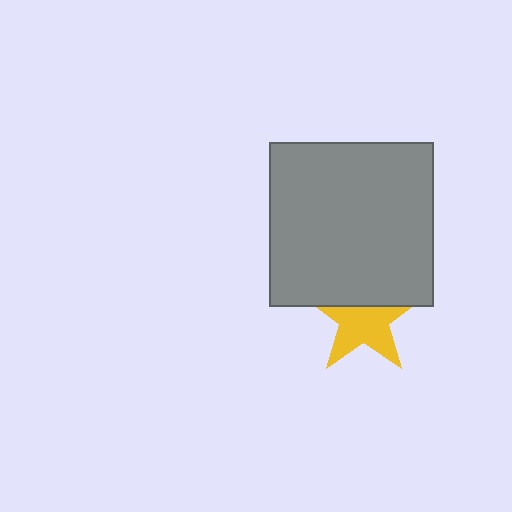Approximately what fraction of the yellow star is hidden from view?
Roughly 37% of the yellow star is hidden behind the gray square.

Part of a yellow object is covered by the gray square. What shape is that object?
It is a star.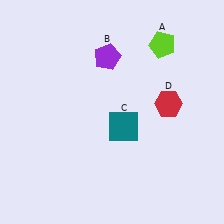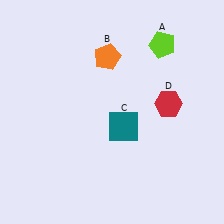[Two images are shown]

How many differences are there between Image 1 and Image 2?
There is 1 difference between the two images.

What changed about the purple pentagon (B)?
In Image 1, B is purple. In Image 2, it changed to orange.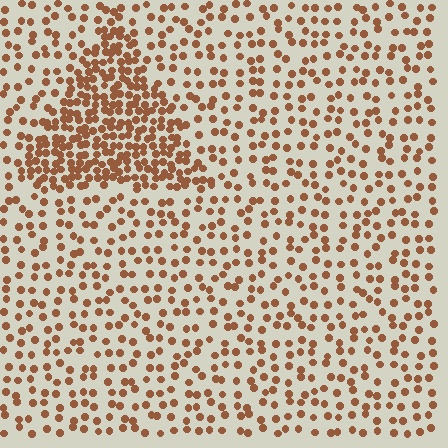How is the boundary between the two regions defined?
The boundary is defined by a change in element density (approximately 2.4x ratio). All elements are the same color, size, and shape.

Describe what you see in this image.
The image contains small brown elements arranged at two different densities. A triangle-shaped region is visible where the elements are more densely packed than the surrounding area.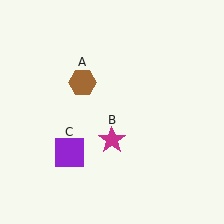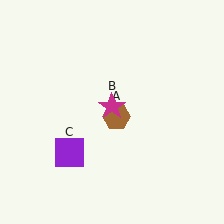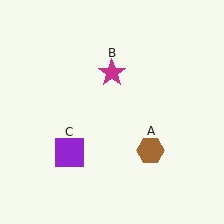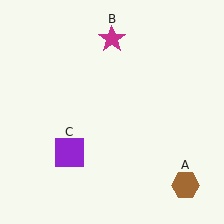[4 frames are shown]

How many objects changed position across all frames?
2 objects changed position: brown hexagon (object A), magenta star (object B).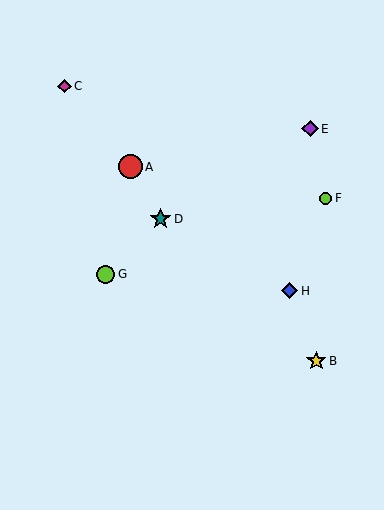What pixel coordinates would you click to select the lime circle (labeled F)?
Click at (326, 199) to select the lime circle F.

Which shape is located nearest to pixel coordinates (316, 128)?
The purple diamond (labeled E) at (310, 129) is nearest to that location.